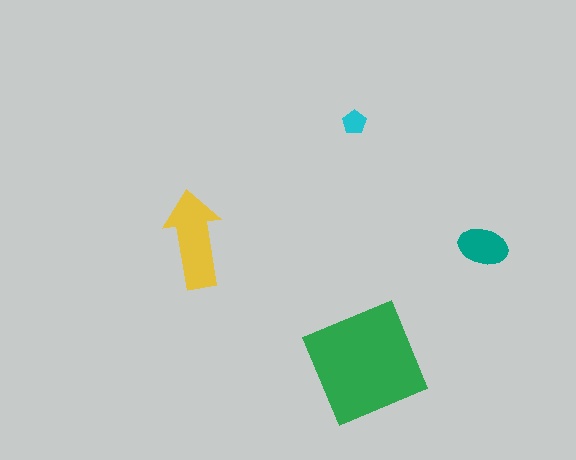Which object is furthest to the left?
The yellow arrow is leftmost.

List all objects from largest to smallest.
The green square, the yellow arrow, the teal ellipse, the cyan pentagon.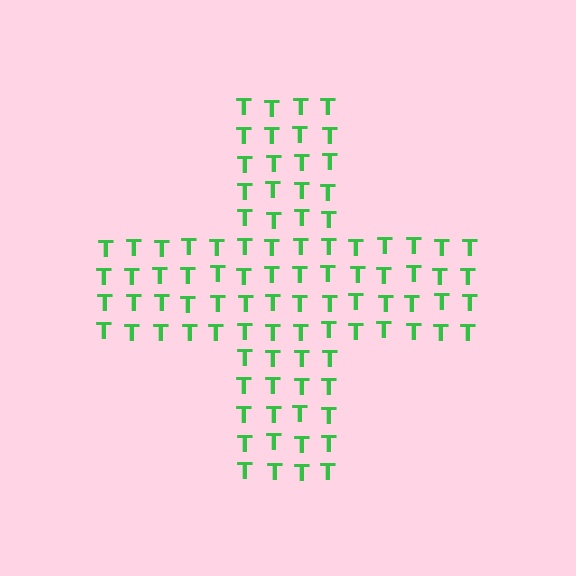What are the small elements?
The small elements are letter T's.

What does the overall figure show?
The overall figure shows a cross.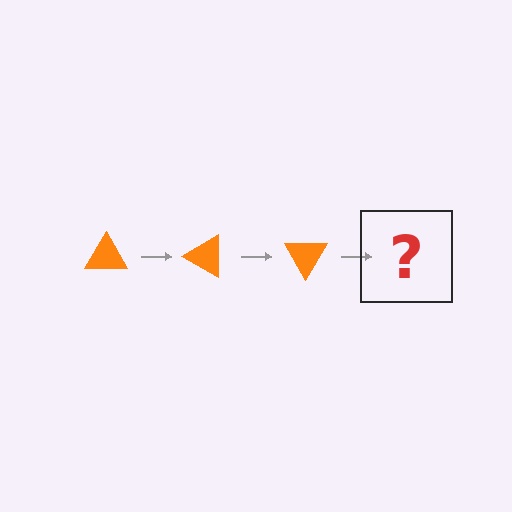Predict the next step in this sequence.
The next step is an orange triangle rotated 90 degrees.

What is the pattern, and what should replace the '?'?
The pattern is that the triangle rotates 30 degrees each step. The '?' should be an orange triangle rotated 90 degrees.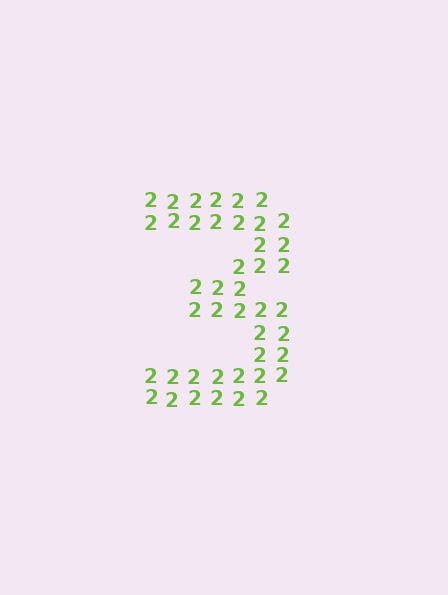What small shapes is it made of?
It is made of small digit 2's.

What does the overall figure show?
The overall figure shows the digit 3.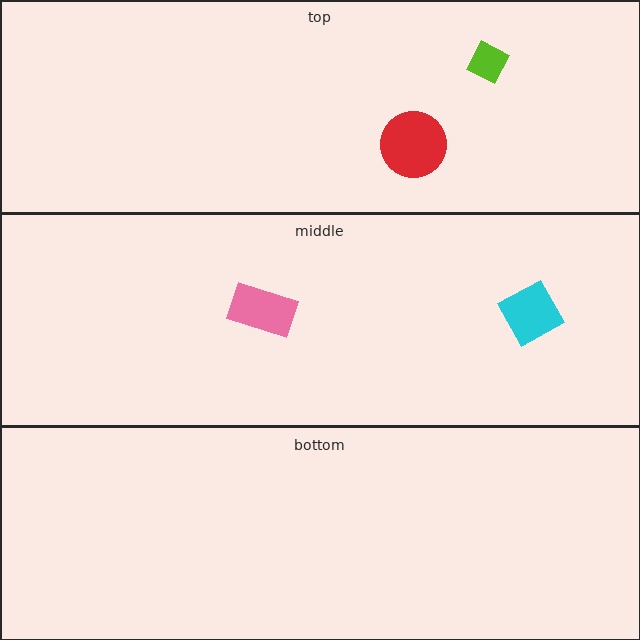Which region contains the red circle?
The top region.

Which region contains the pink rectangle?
The middle region.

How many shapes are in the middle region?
2.